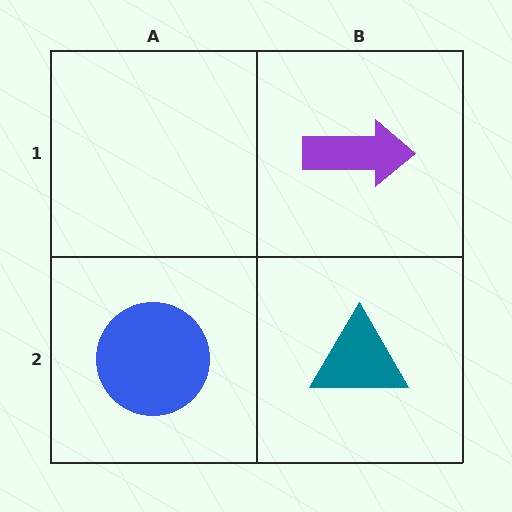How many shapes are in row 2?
2 shapes.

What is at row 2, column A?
A blue circle.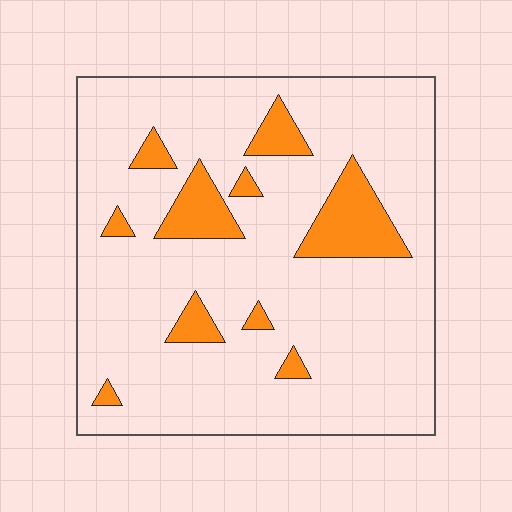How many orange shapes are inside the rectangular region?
10.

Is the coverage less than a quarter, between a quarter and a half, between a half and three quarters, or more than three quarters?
Less than a quarter.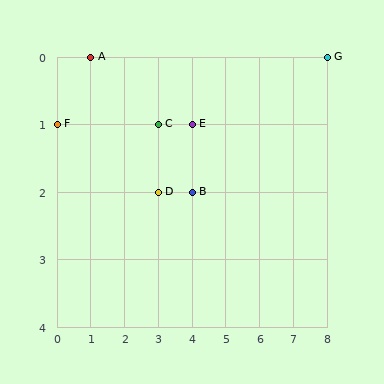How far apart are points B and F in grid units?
Points B and F are 4 columns and 1 row apart (about 4.1 grid units diagonally).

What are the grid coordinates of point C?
Point C is at grid coordinates (3, 1).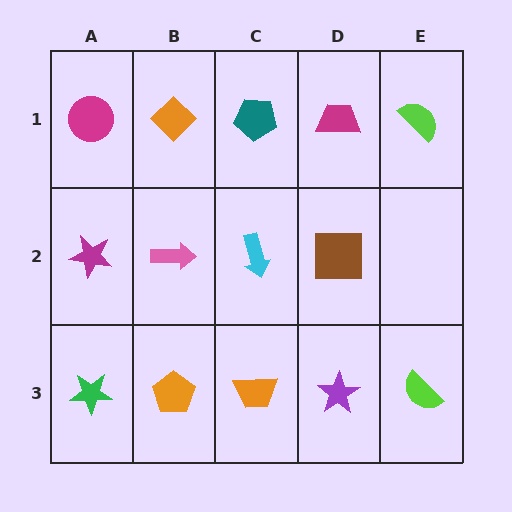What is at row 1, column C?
A teal pentagon.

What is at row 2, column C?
A cyan arrow.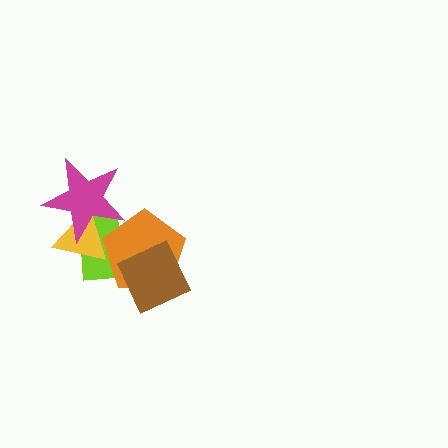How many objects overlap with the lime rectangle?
4 objects overlap with the lime rectangle.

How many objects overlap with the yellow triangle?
3 objects overlap with the yellow triangle.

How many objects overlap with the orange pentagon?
4 objects overlap with the orange pentagon.